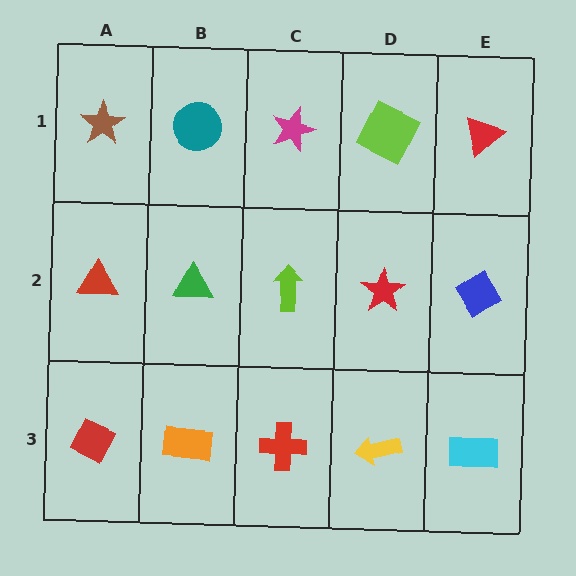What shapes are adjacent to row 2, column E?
A red triangle (row 1, column E), a cyan rectangle (row 3, column E), a red star (row 2, column D).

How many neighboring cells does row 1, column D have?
3.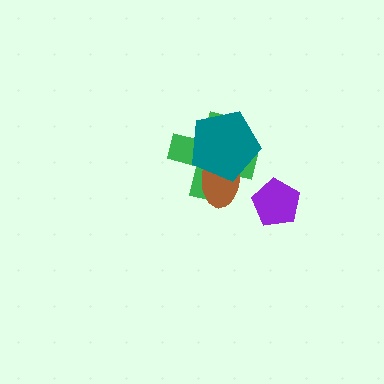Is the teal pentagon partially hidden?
No, no other shape covers it.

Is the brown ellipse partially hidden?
Yes, it is partially covered by another shape.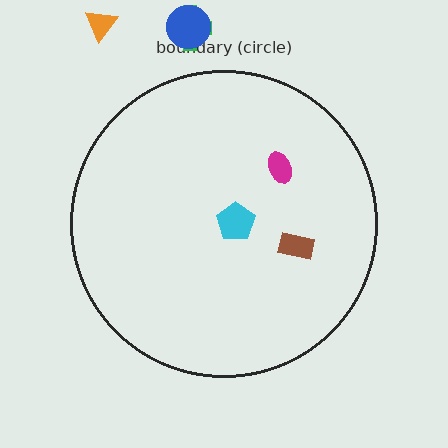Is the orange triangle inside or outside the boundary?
Outside.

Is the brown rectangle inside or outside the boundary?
Inside.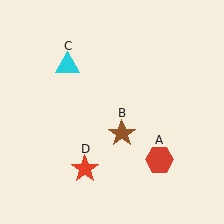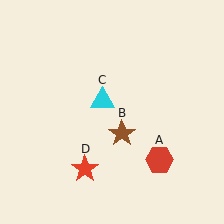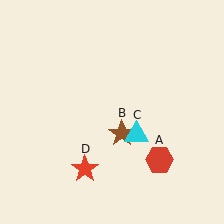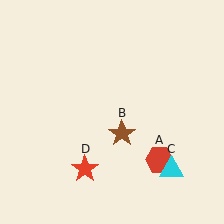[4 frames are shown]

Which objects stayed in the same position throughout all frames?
Red hexagon (object A) and brown star (object B) and red star (object D) remained stationary.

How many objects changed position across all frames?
1 object changed position: cyan triangle (object C).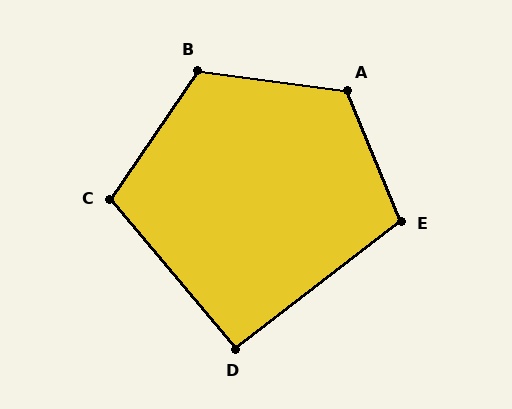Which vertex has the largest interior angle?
A, at approximately 120 degrees.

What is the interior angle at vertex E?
Approximately 105 degrees (obtuse).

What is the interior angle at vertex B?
Approximately 117 degrees (obtuse).